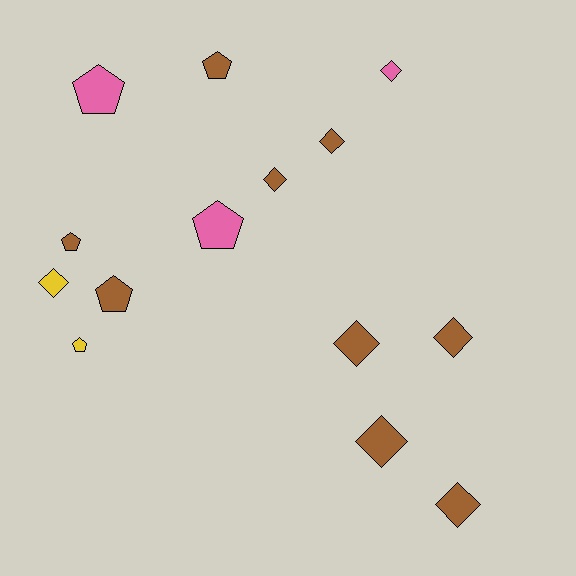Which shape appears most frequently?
Diamond, with 8 objects.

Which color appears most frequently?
Brown, with 9 objects.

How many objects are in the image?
There are 14 objects.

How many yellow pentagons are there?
There is 1 yellow pentagon.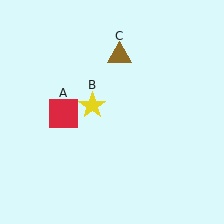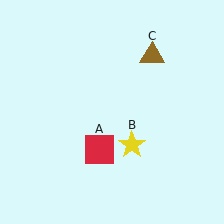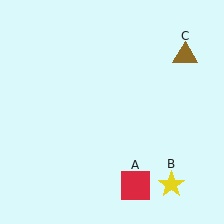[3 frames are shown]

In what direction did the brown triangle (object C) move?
The brown triangle (object C) moved right.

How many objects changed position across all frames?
3 objects changed position: red square (object A), yellow star (object B), brown triangle (object C).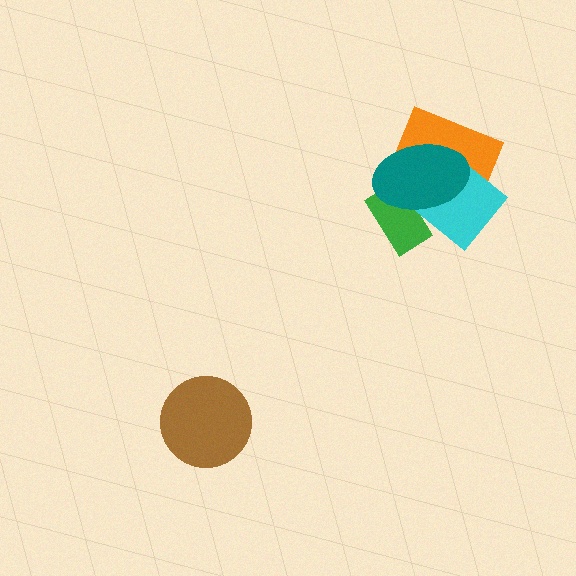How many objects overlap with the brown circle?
0 objects overlap with the brown circle.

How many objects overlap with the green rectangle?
3 objects overlap with the green rectangle.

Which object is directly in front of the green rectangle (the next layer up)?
The cyan diamond is directly in front of the green rectangle.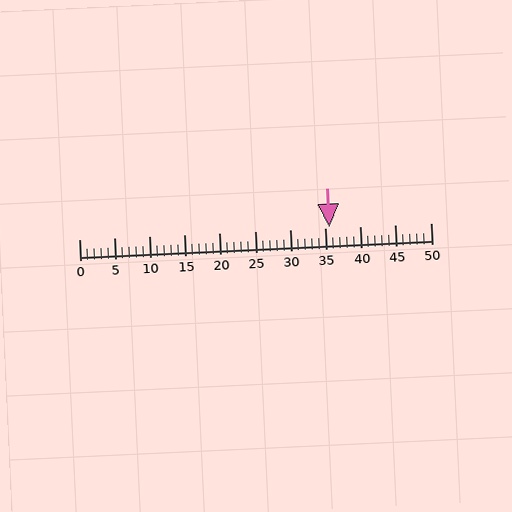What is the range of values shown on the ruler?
The ruler shows values from 0 to 50.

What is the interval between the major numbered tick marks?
The major tick marks are spaced 5 units apart.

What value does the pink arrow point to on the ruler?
The pink arrow points to approximately 36.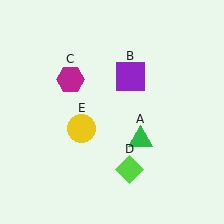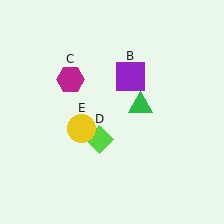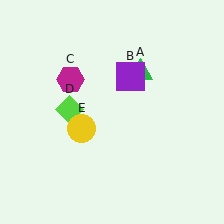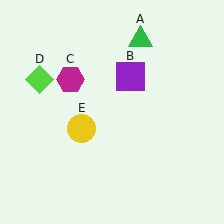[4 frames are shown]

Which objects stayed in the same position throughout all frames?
Purple square (object B) and magenta hexagon (object C) and yellow circle (object E) remained stationary.